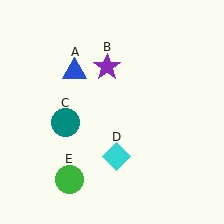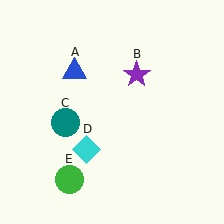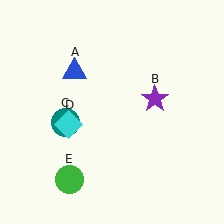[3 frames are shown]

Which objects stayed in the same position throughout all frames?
Blue triangle (object A) and teal circle (object C) and green circle (object E) remained stationary.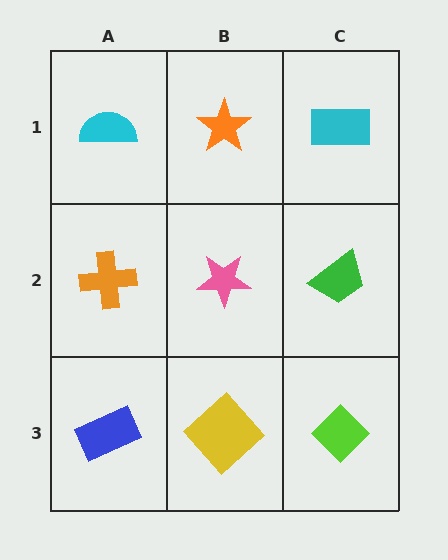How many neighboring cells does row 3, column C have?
2.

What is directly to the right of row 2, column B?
A green trapezoid.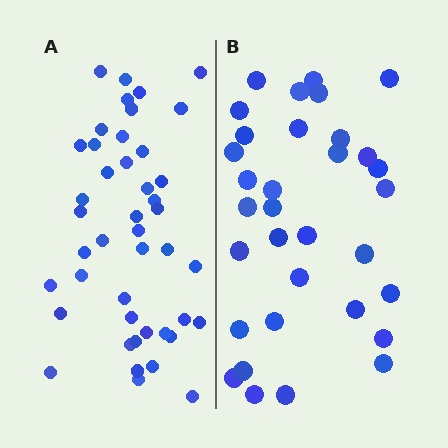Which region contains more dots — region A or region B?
Region A (the left region) has more dots.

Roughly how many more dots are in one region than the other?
Region A has roughly 12 or so more dots than region B.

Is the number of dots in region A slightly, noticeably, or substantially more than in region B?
Region A has noticeably more, but not dramatically so. The ratio is roughly 1.3 to 1.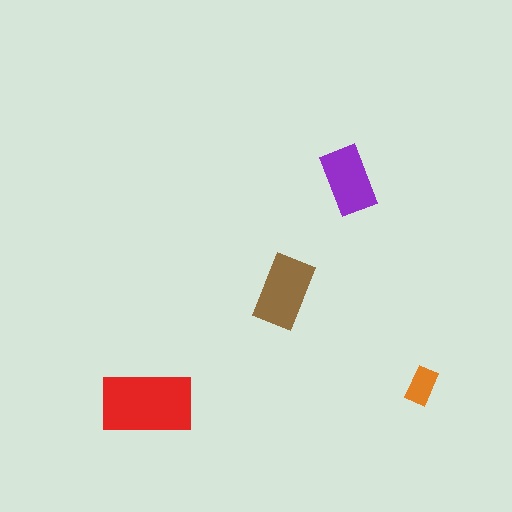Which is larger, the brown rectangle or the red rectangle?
The red one.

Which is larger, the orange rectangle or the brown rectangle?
The brown one.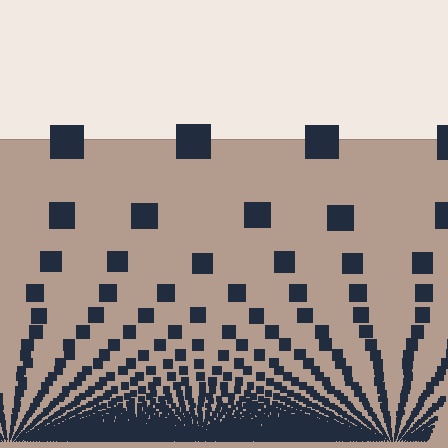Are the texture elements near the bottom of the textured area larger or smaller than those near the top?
Smaller. The gradient is inverted — elements near the bottom are smaller and denser.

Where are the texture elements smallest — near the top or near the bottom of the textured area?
Near the bottom.